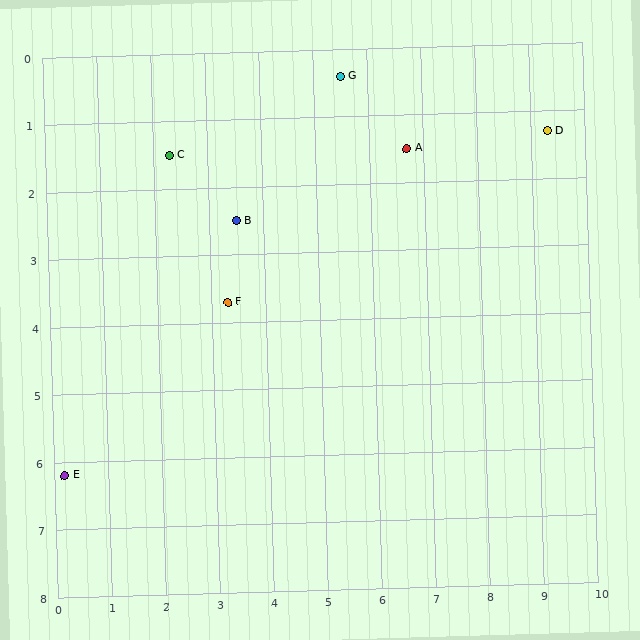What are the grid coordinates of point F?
Point F is at approximately (3.3, 3.7).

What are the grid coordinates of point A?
Point A is at approximately (6.7, 1.5).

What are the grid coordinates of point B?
Point B is at approximately (3.5, 2.5).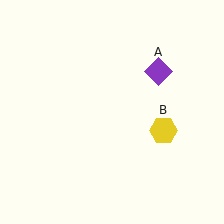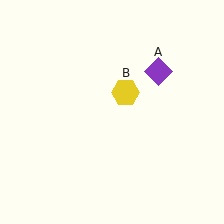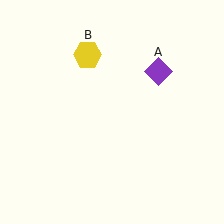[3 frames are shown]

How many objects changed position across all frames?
1 object changed position: yellow hexagon (object B).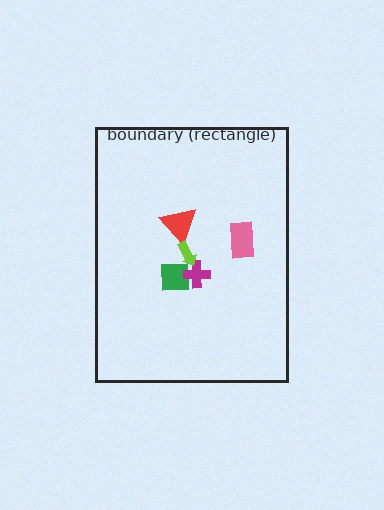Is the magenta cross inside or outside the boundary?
Inside.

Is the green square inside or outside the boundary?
Inside.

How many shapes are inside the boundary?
5 inside, 0 outside.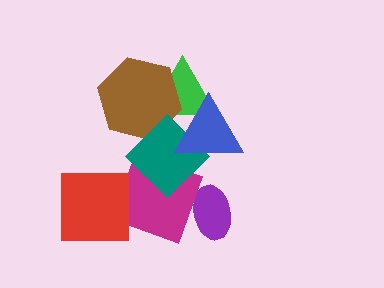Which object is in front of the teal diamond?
The blue triangle is in front of the teal diamond.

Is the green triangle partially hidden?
Yes, it is partially covered by another shape.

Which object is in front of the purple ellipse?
The magenta diamond is in front of the purple ellipse.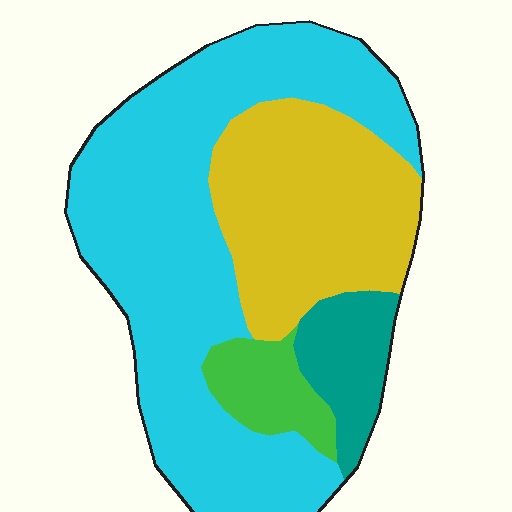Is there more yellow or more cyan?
Cyan.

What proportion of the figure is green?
Green takes up about one tenth (1/10) of the figure.